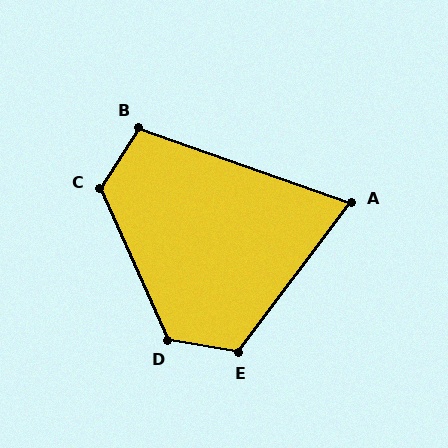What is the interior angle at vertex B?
Approximately 103 degrees (obtuse).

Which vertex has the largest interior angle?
D, at approximately 124 degrees.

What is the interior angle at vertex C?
Approximately 124 degrees (obtuse).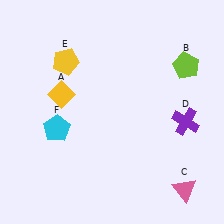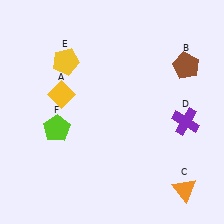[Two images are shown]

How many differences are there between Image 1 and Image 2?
There are 3 differences between the two images.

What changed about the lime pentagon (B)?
In Image 1, B is lime. In Image 2, it changed to brown.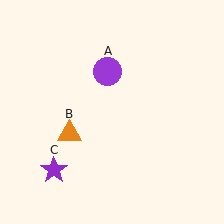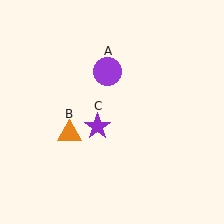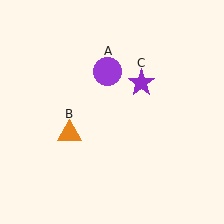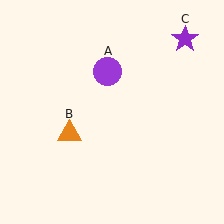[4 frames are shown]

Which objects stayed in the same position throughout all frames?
Purple circle (object A) and orange triangle (object B) remained stationary.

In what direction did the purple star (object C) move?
The purple star (object C) moved up and to the right.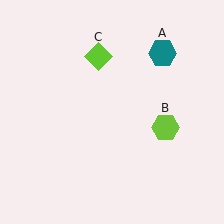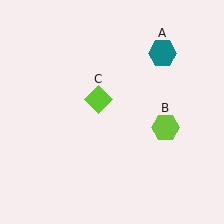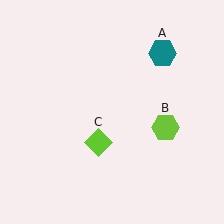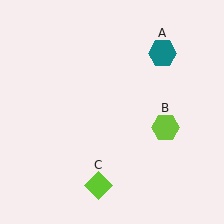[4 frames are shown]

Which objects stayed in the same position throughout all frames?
Teal hexagon (object A) and lime hexagon (object B) remained stationary.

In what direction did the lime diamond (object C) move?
The lime diamond (object C) moved down.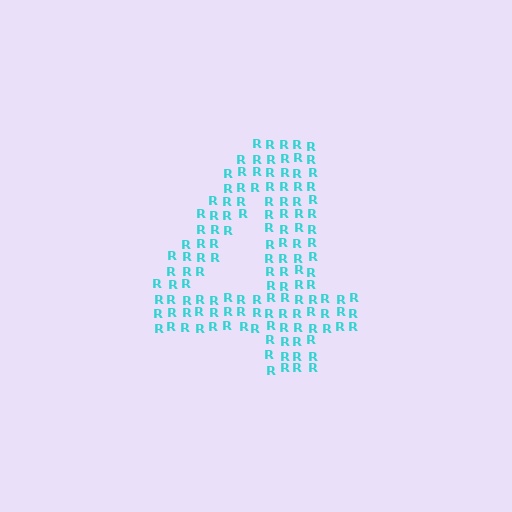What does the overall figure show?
The overall figure shows the digit 4.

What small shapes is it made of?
It is made of small letter R's.